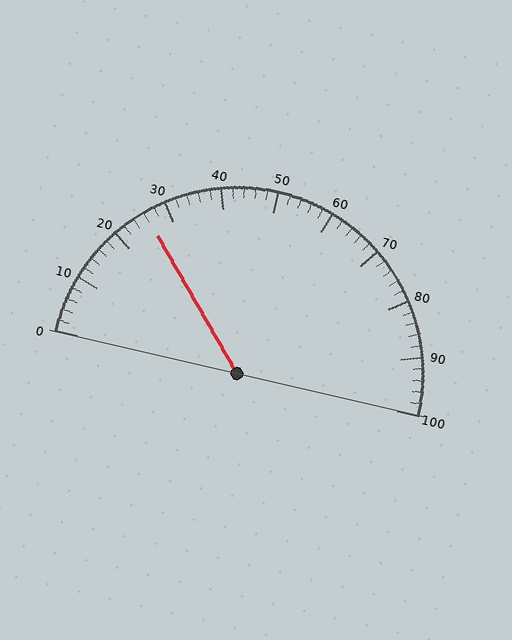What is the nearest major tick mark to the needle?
The nearest major tick mark is 30.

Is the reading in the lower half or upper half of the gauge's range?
The reading is in the lower half of the range (0 to 100).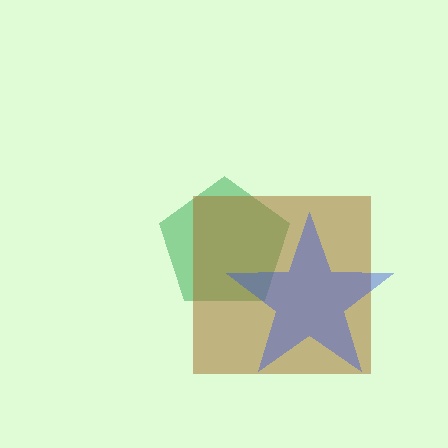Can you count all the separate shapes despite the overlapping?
Yes, there are 3 separate shapes.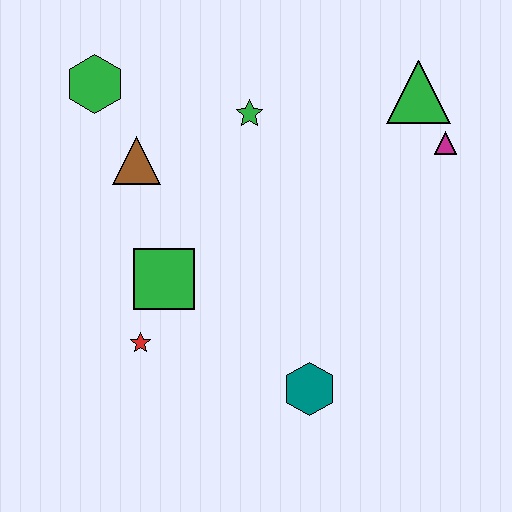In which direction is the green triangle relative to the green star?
The green triangle is to the right of the green star.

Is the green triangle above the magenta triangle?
Yes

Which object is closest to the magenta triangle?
The green triangle is closest to the magenta triangle.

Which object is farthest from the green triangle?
The red star is farthest from the green triangle.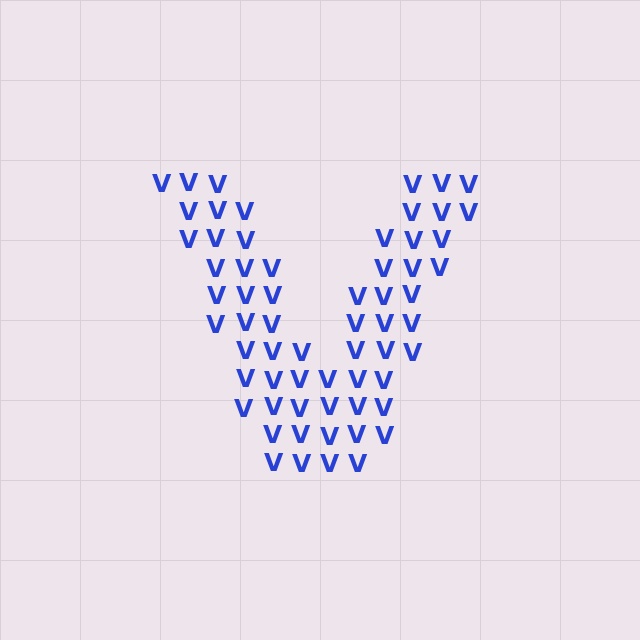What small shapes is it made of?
It is made of small letter V's.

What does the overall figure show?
The overall figure shows the letter V.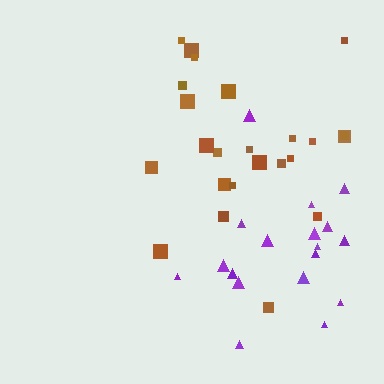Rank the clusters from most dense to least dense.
purple, brown.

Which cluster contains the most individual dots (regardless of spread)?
Brown (24).